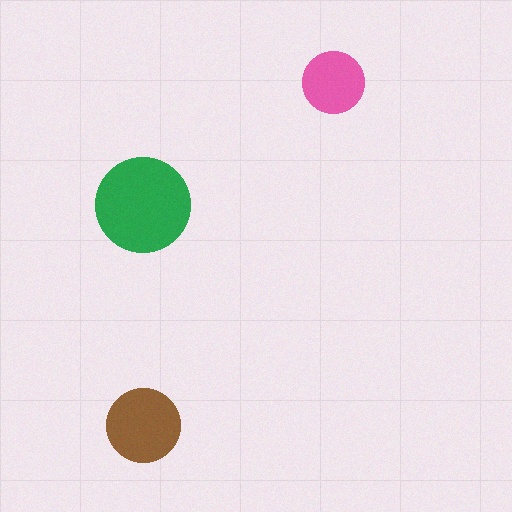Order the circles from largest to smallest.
the green one, the brown one, the pink one.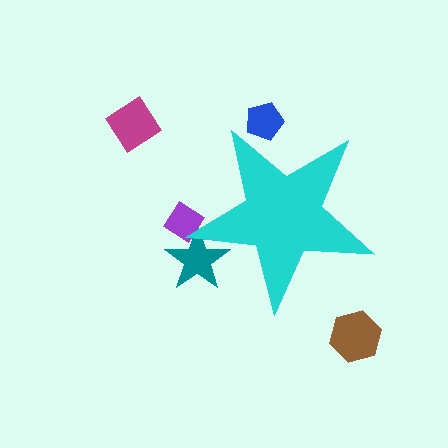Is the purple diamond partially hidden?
Yes, the purple diamond is partially hidden behind the cyan star.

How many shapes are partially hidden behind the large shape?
3 shapes are partially hidden.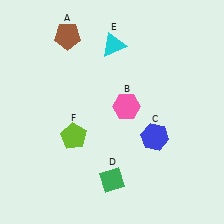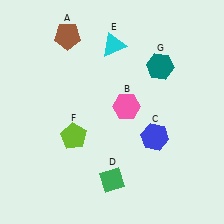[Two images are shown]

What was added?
A teal hexagon (G) was added in Image 2.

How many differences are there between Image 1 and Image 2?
There is 1 difference between the two images.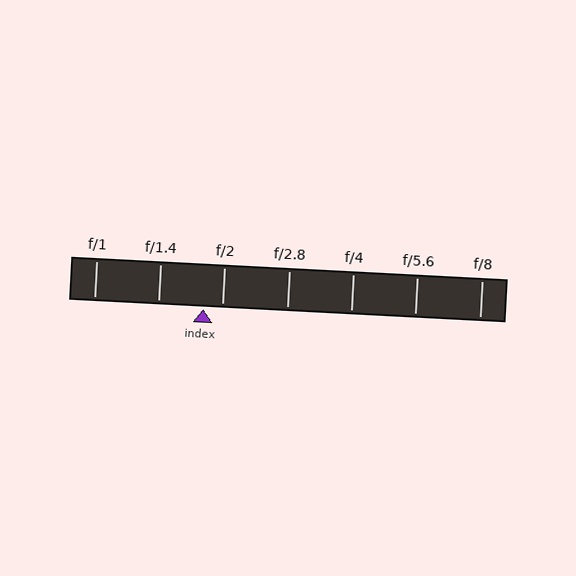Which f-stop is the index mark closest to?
The index mark is closest to f/2.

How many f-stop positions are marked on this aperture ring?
There are 7 f-stop positions marked.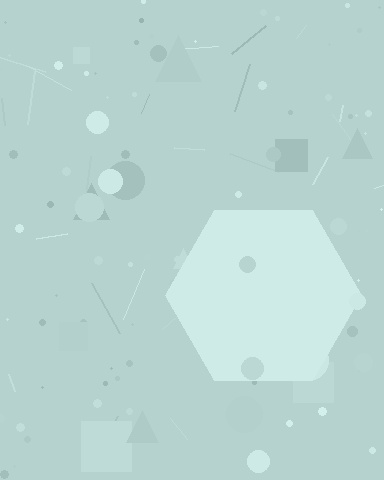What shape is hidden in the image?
A hexagon is hidden in the image.